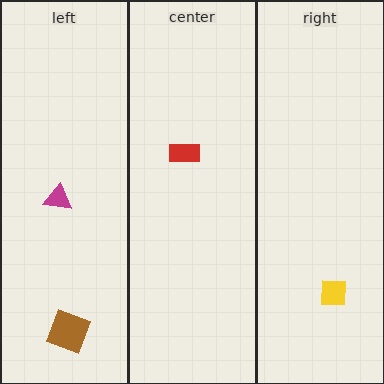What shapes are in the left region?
The magenta triangle, the brown square.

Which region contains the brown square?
The left region.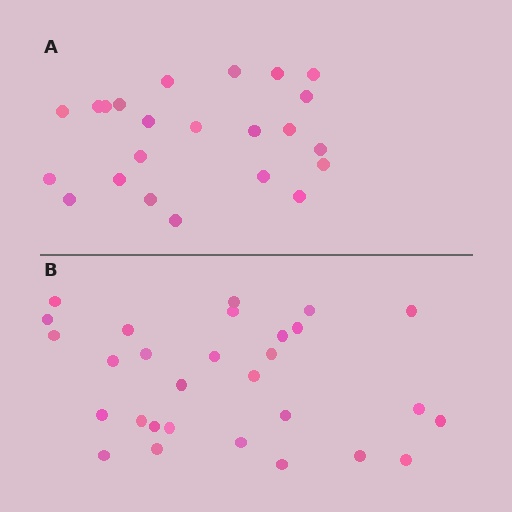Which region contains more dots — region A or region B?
Region B (the bottom region) has more dots.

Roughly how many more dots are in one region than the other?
Region B has about 6 more dots than region A.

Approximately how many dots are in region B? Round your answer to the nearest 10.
About 30 dots. (The exact count is 29, which rounds to 30.)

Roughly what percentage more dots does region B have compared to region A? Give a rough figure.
About 25% more.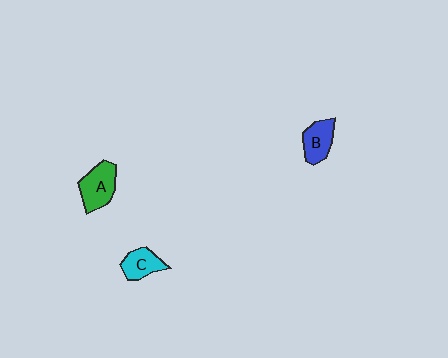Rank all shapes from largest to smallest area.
From largest to smallest: A (green), B (blue), C (cyan).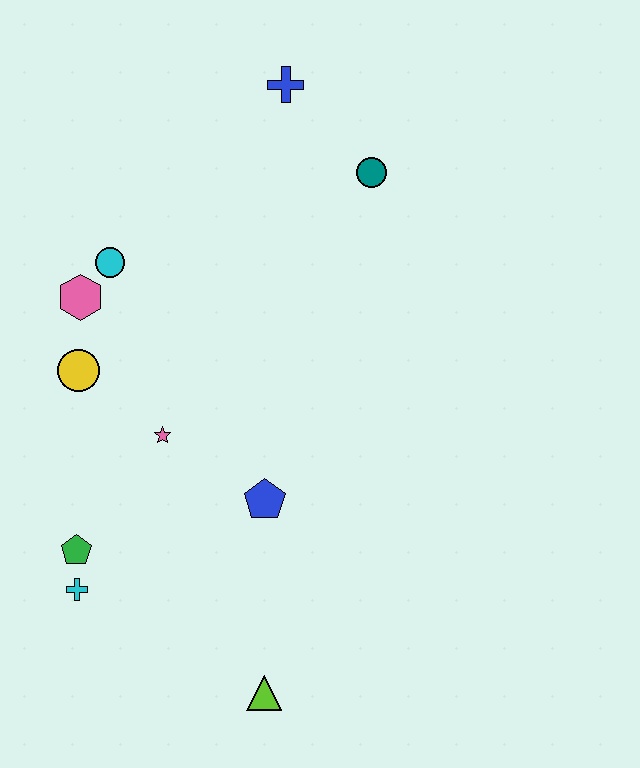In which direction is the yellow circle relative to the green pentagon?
The yellow circle is above the green pentagon.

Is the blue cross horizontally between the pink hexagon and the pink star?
No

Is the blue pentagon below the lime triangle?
No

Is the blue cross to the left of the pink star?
No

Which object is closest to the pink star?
The yellow circle is closest to the pink star.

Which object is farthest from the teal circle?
The lime triangle is farthest from the teal circle.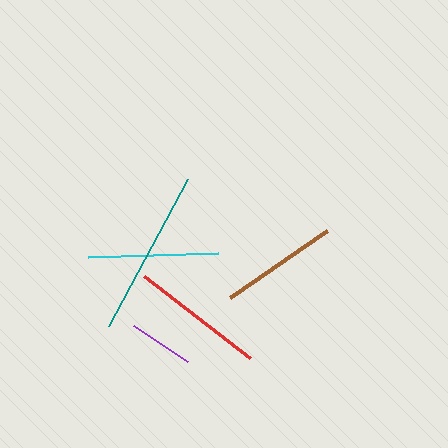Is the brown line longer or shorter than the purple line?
The brown line is longer than the purple line.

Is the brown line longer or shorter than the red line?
The red line is longer than the brown line.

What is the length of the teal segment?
The teal segment is approximately 167 pixels long.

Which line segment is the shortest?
The purple line is the shortest at approximately 65 pixels.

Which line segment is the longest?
The teal line is the longest at approximately 167 pixels.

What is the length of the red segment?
The red segment is approximately 134 pixels long.